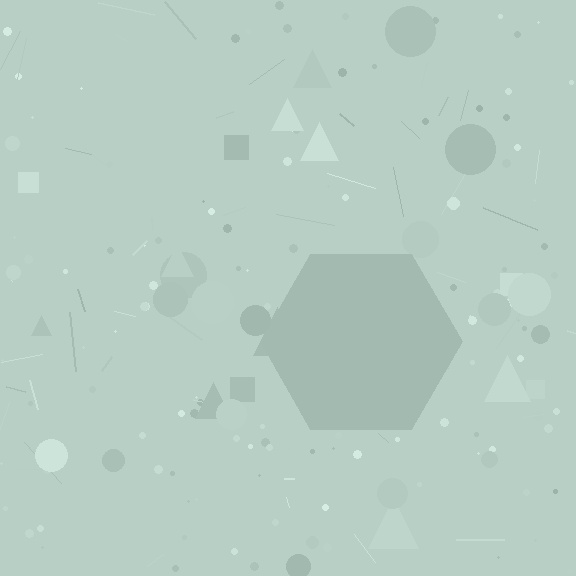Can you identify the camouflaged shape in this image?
The camouflaged shape is a hexagon.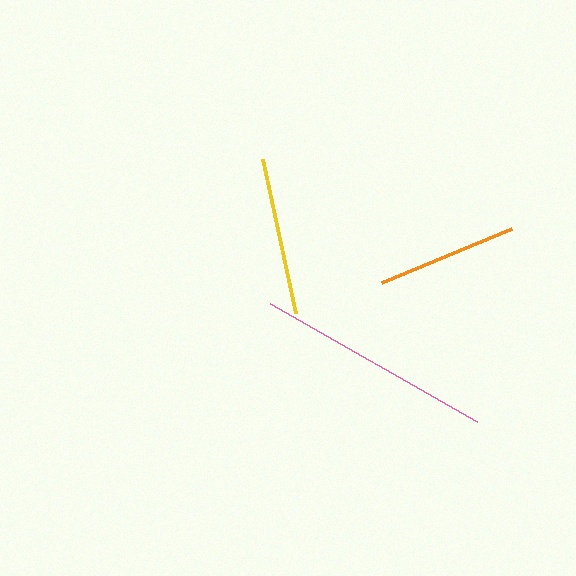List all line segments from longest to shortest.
From longest to shortest: pink, yellow, orange.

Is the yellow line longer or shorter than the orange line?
The yellow line is longer than the orange line.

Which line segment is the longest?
The pink line is the longest at approximately 238 pixels.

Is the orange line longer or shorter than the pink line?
The pink line is longer than the orange line.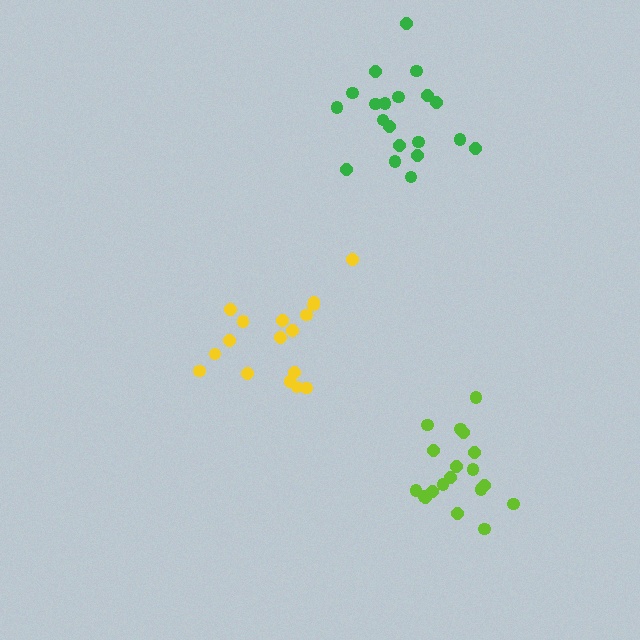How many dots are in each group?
Group 1: 17 dots, Group 2: 19 dots, Group 3: 20 dots (56 total).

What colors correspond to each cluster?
The clusters are colored: yellow, lime, green.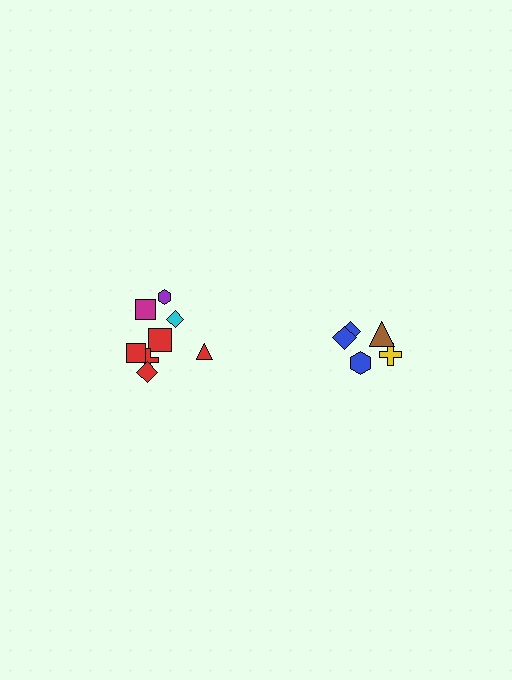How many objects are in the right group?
There are 5 objects.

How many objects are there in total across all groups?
There are 13 objects.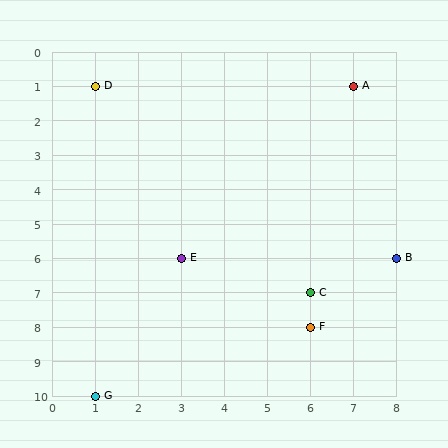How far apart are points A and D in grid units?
Points A and D are 6 columns apart.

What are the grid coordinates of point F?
Point F is at grid coordinates (6, 8).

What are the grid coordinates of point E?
Point E is at grid coordinates (3, 6).